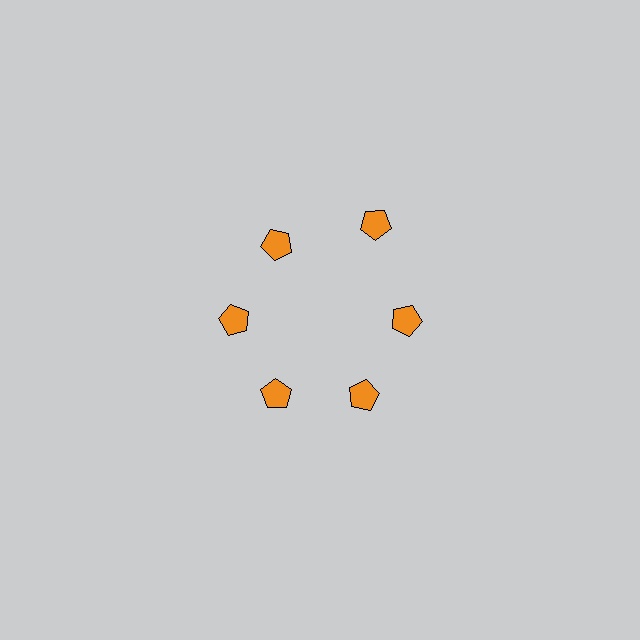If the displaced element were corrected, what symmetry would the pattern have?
It would have 6-fold rotational symmetry — the pattern would map onto itself every 60 degrees.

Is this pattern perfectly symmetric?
No. The 6 orange pentagons are arranged in a ring, but one element near the 1 o'clock position is pushed outward from the center, breaking the 6-fold rotational symmetry.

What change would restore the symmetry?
The symmetry would be restored by moving it inward, back onto the ring so that all 6 pentagons sit at equal angles and equal distance from the center.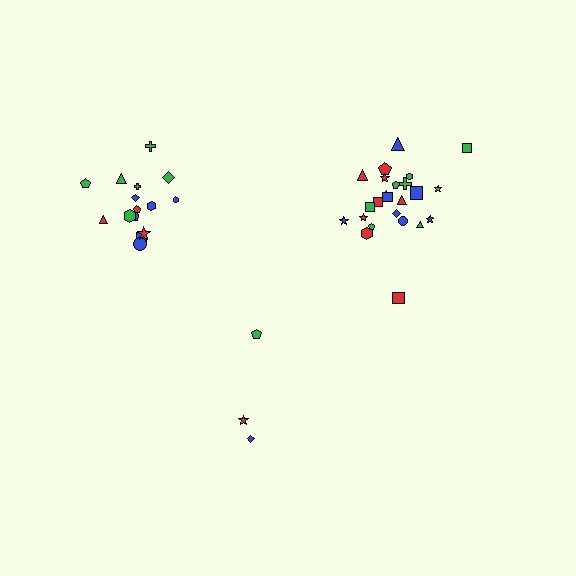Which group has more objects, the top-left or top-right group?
The top-right group.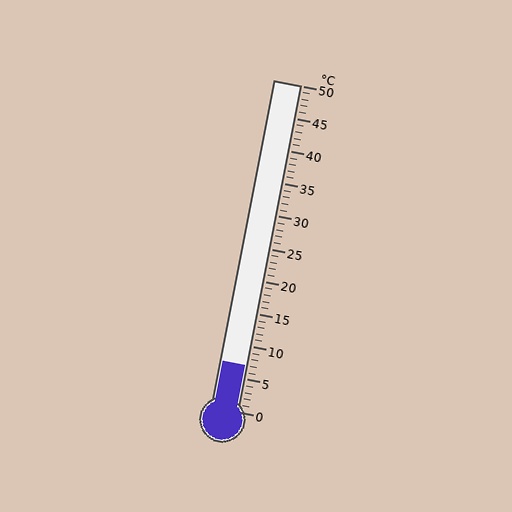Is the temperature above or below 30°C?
The temperature is below 30°C.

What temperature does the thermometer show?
The thermometer shows approximately 7°C.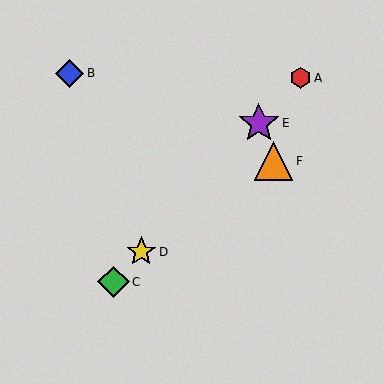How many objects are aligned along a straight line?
4 objects (A, C, D, E) are aligned along a straight line.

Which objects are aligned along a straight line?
Objects A, C, D, E are aligned along a straight line.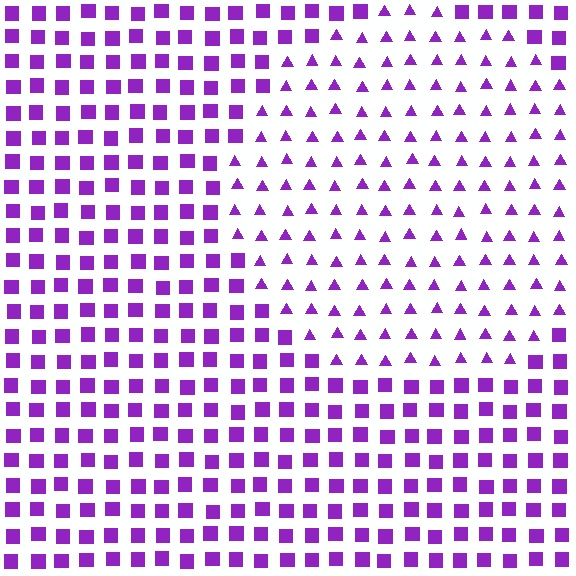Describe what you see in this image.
The image is filled with small purple elements arranged in a uniform grid. A circle-shaped region contains triangles, while the surrounding area contains squares. The boundary is defined purely by the change in element shape.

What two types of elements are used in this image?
The image uses triangles inside the circle region and squares outside it.